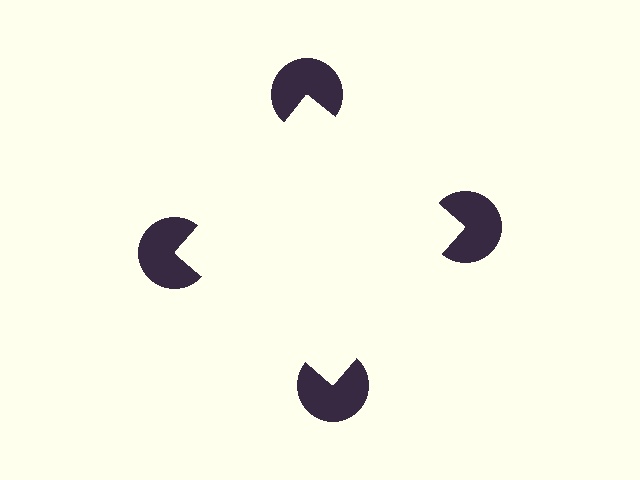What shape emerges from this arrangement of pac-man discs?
An illusory square — its edges are inferred from the aligned wedge cuts in the pac-man discs, not physically drawn.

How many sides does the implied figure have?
4 sides.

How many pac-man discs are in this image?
There are 4 — one at each vertex of the illusory square.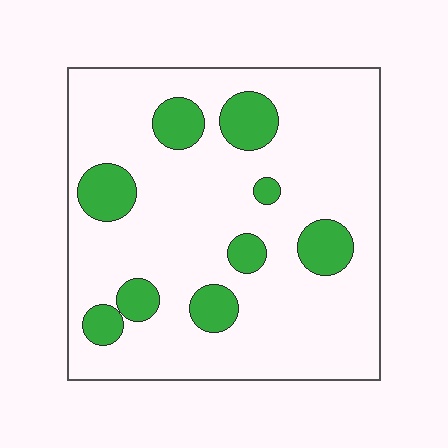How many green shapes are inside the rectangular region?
9.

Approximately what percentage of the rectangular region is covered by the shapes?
Approximately 15%.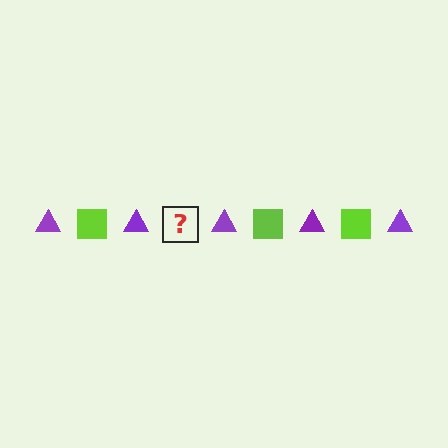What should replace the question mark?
The question mark should be replaced with a lime square.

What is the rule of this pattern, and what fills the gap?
The rule is that the pattern alternates between purple triangle and lime square. The gap should be filled with a lime square.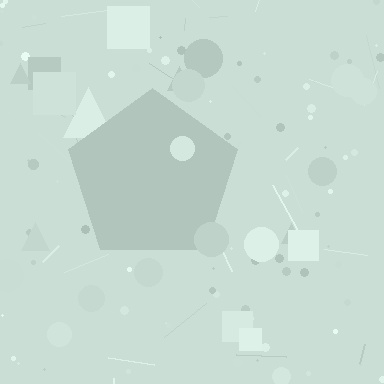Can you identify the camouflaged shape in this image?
The camouflaged shape is a pentagon.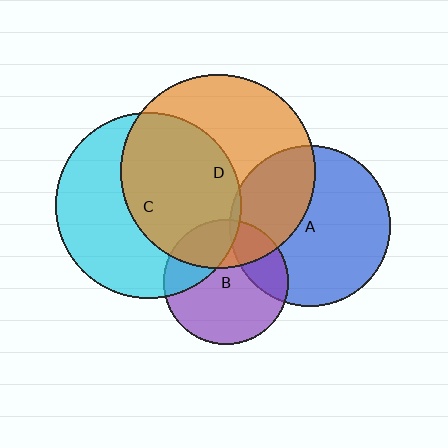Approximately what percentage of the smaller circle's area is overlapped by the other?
Approximately 25%.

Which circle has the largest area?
Circle D (orange).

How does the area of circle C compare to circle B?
Approximately 2.2 times.